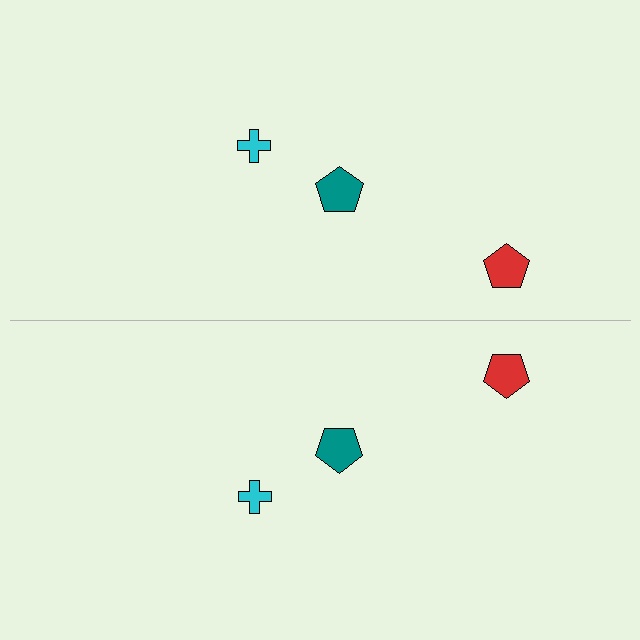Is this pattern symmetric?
Yes, this pattern has bilateral (reflection) symmetry.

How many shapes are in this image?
There are 6 shapes in this image.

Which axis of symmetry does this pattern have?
The pattern has a horizontal axis of symmetry running through the center of the image.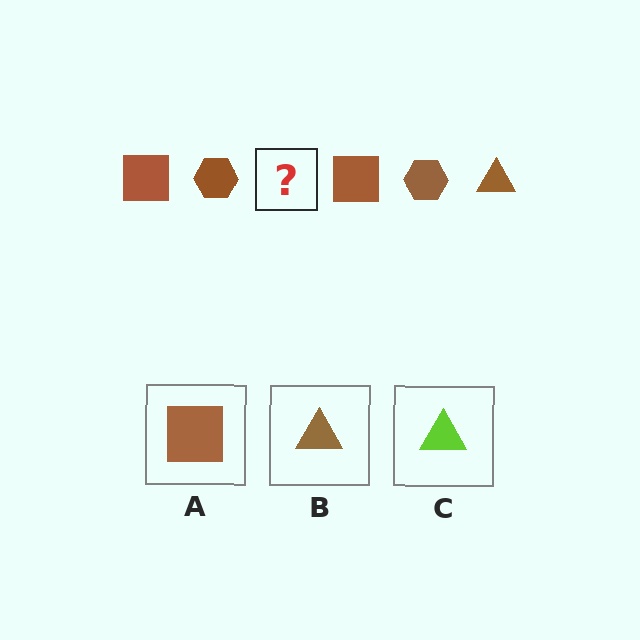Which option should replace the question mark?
Option B.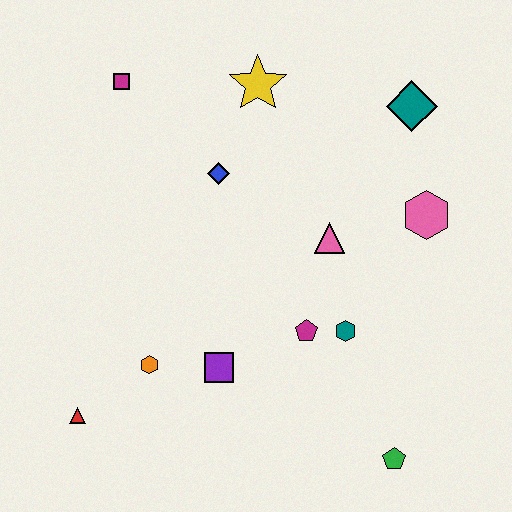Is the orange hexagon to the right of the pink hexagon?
No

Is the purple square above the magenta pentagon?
No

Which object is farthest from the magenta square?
The green pentagon is farthest from the magenta square.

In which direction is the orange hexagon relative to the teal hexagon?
The orange hexagon is to the left of the teal hexagon.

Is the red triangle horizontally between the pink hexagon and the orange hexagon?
No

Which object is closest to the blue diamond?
The yellow star is closest to the blue diamond.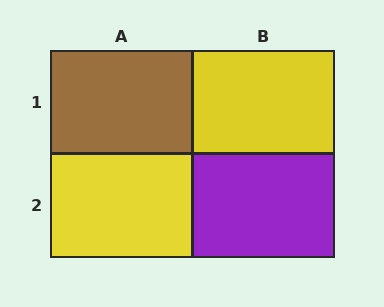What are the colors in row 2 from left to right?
Yellow, purple.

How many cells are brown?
1 cell is brown.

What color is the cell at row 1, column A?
Brown.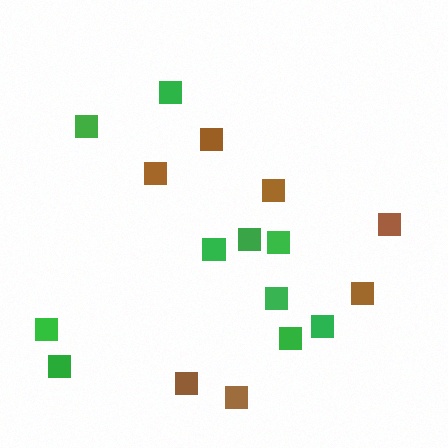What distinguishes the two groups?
There are 2 groups: one group of brown squares (7) and one group of green squares (10).